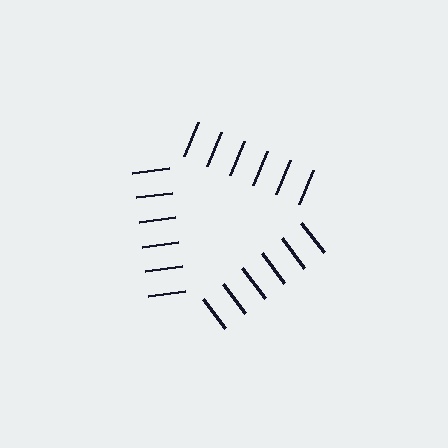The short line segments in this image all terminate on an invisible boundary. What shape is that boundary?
An illusory triangle — the line segments terminate on its edges but no continuous stroke is drawn.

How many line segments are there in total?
18 — 6 along each of the 3 edges.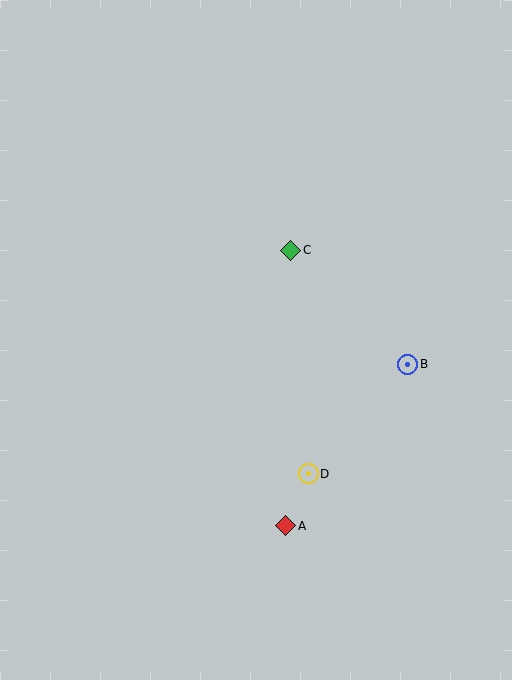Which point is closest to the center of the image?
Point C at (291, 250) is closest to the center.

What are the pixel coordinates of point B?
Point B is at (408, 364).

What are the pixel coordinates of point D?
Point D is at (308, 474).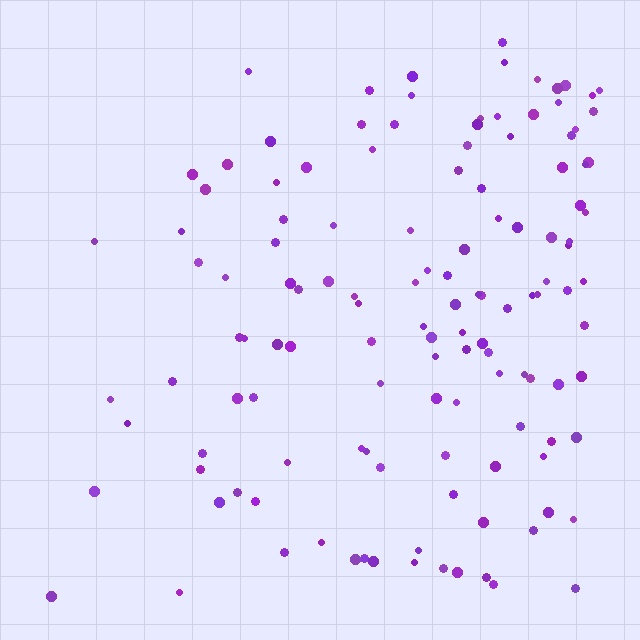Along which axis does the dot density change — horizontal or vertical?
Horizontal.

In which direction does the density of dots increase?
From left to right, with the right side densest.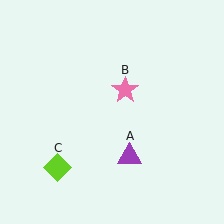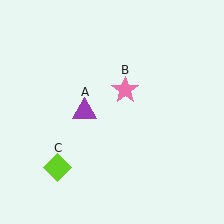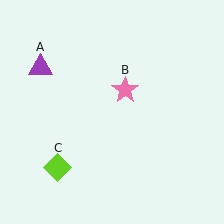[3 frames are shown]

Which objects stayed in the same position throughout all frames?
Pink star (object B) and lime diamond (object C) remained stationary.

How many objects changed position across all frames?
1 object changed position: purple triangle (object A).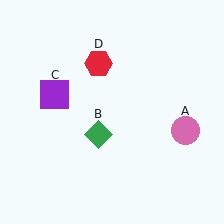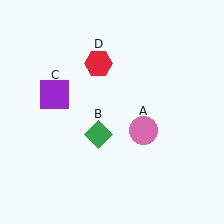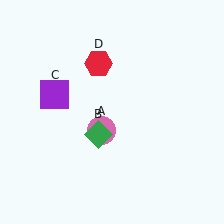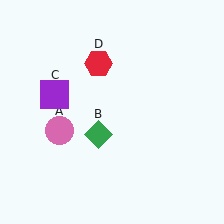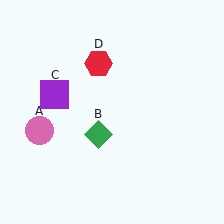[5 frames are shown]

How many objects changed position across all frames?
1 object changed position: pink circle (object A).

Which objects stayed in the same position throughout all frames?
Green diamond (object B) and purple square (object C) and red hexagon (object D) remained stationary.